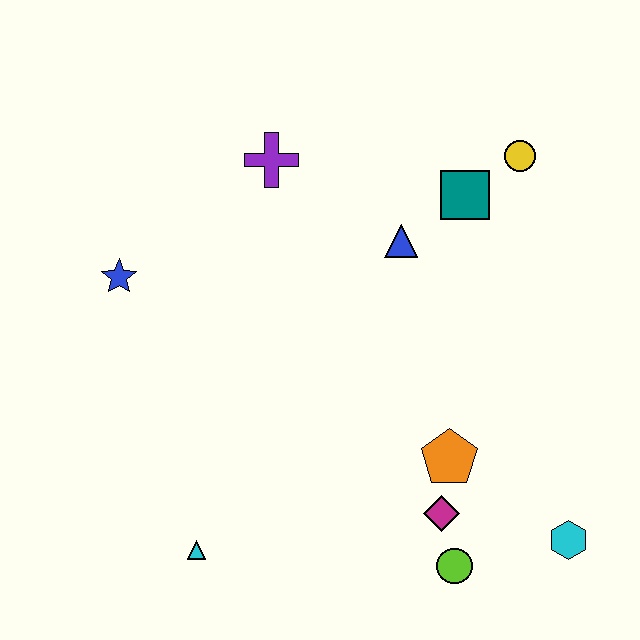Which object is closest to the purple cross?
The blue triangle is closest to the purple cross.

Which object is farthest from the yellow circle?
The cyan triangle is farthest from the yellow circle.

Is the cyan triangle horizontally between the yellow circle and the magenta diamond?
No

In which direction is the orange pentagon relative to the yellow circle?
The orange pentagon is below the yellow circle.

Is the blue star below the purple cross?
Yes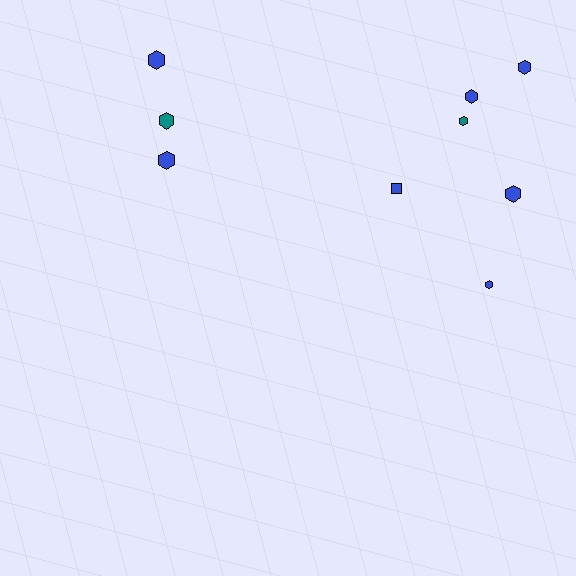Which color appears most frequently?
Blue, with 7 objects.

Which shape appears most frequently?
Hexagon, with 8 objects.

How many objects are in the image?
There are 9 objects.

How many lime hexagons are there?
There are no lime hexagons.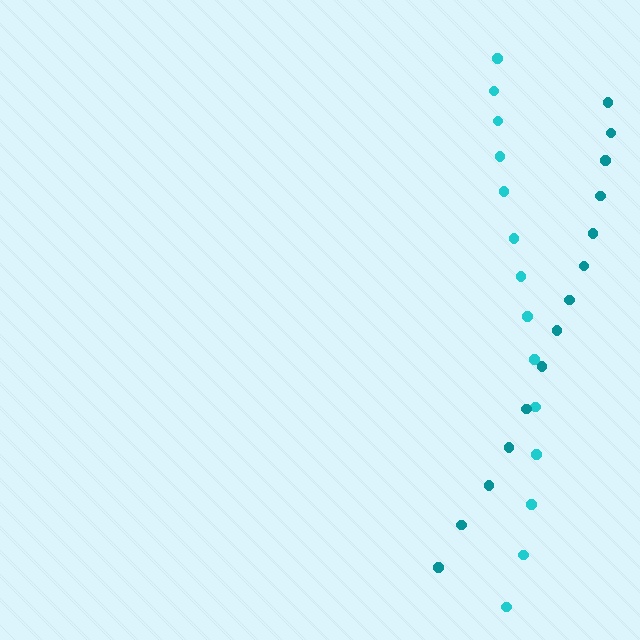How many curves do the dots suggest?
There are 2 distinct paths.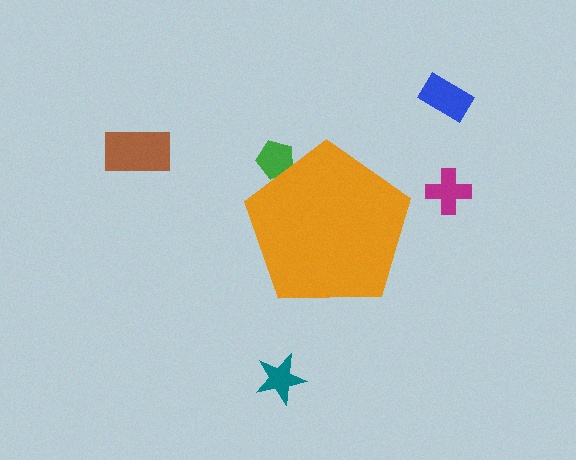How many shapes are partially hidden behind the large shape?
1 shape is partially hidden.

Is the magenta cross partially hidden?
No, the magenta cross is fully visible.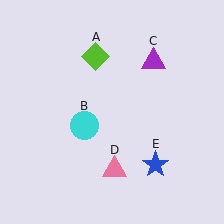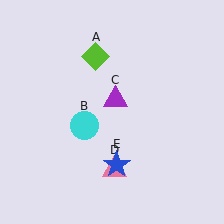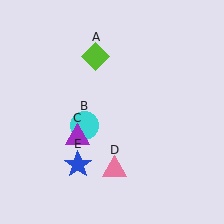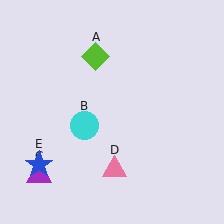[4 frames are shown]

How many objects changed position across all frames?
2 objects changed position: purple triangle (object C), blue star (object E).